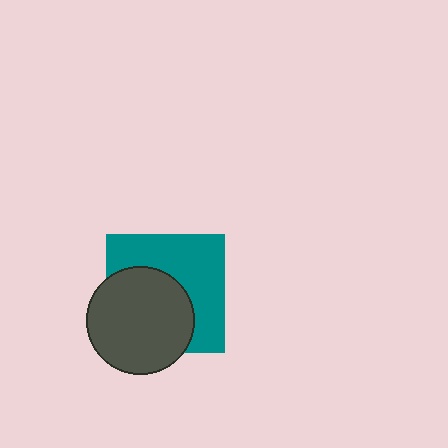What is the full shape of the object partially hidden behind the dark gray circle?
The partially hidden object is a teal square.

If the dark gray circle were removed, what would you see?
You would see the complete teal square.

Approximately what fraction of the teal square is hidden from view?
Roughly 48% of the teal square is hidden behind the dark gray circle.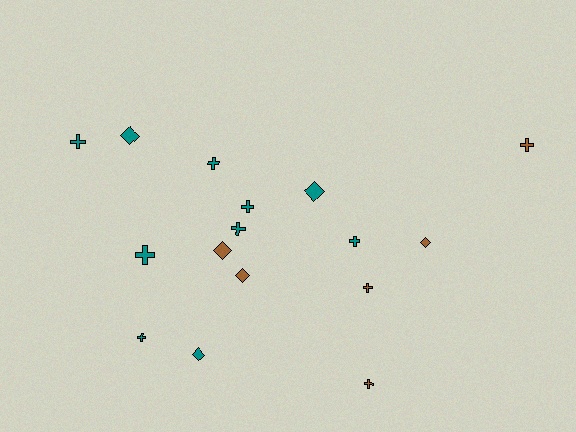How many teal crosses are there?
There are 7 teal crosses.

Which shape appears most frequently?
Cross, with 10 objects.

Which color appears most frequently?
Teal, with 10 objects.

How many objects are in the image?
There are 16 objects.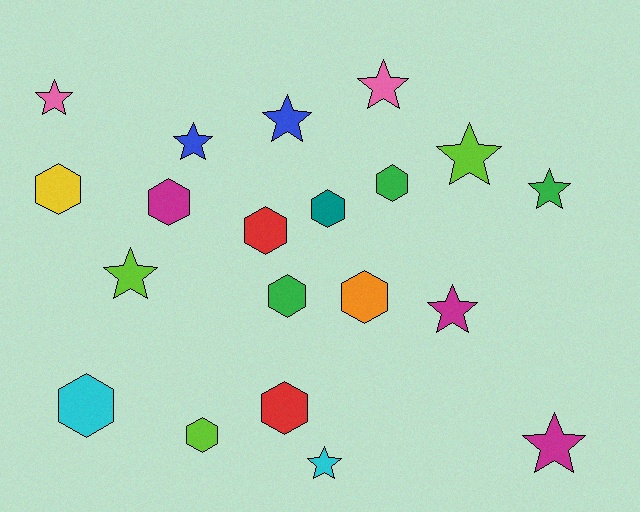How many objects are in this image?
There are 20 objects.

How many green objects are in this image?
There are 3 green objects.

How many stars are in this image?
There are 10 stars.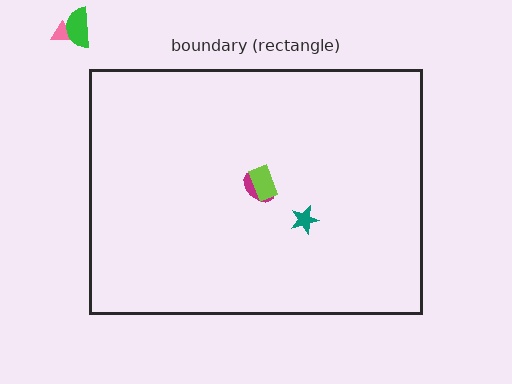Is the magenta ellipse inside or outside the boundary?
Inside.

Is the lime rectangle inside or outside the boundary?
Inside.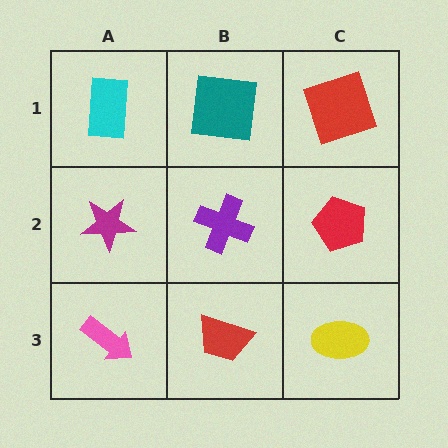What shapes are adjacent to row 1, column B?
A purple cross (row 2, column B), a cyan rectangle (row 1, column A), a red square (row 1, column C).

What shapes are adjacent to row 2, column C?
A red square (row 1, column C), a yellow ellipse (row 3, column C), a purple cross (row 2, column B).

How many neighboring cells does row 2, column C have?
3.